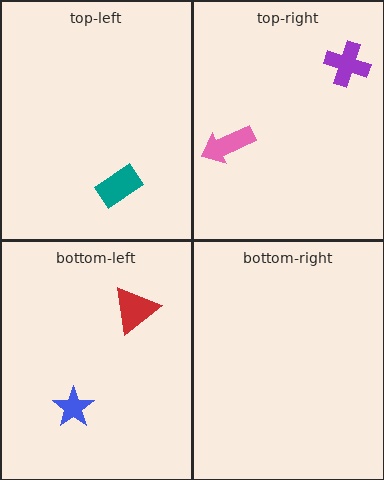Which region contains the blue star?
The bottom-left region.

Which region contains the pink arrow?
The top-right region.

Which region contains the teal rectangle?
The top-left region.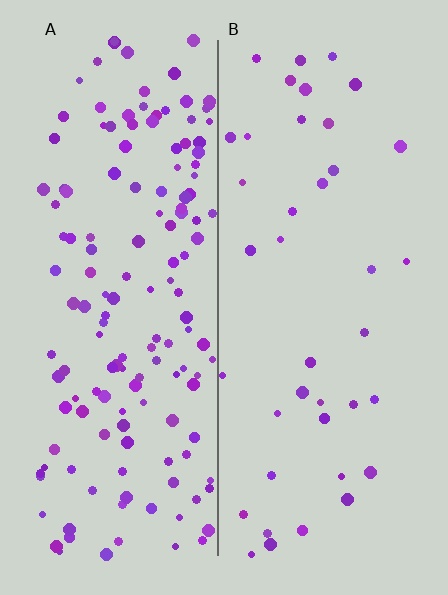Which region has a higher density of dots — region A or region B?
A (the left).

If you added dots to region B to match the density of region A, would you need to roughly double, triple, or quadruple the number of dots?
Approximately quadruple.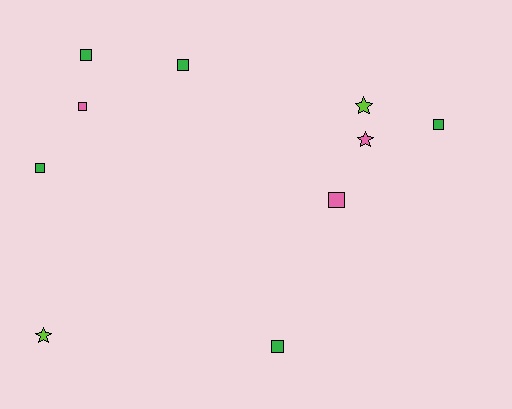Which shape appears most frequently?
Square, with 7 objects.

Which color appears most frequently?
Green, with 5 objects.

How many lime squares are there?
There are no lime squares.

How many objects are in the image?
There are 10 objects.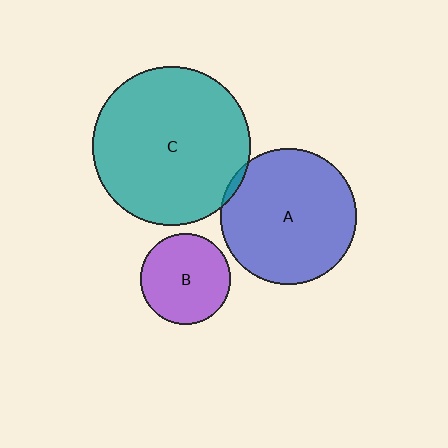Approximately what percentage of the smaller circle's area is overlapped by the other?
Approximately 5%.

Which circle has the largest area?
Circle C (teal).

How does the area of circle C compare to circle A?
Approximately 1.3 times.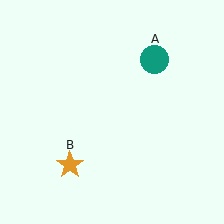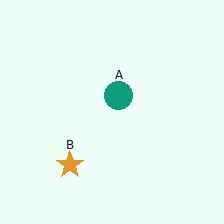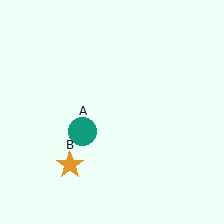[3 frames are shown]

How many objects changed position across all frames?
1 object changed position: teal circle (object A).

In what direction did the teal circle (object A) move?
The teal circle (object A) moved down and to the left.